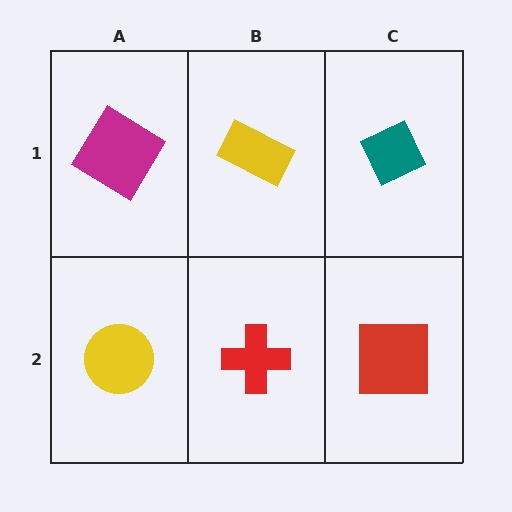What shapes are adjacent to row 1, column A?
A yellow circle (row 2, column A), a yellow rectangle (row 1, column B).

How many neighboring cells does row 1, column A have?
2.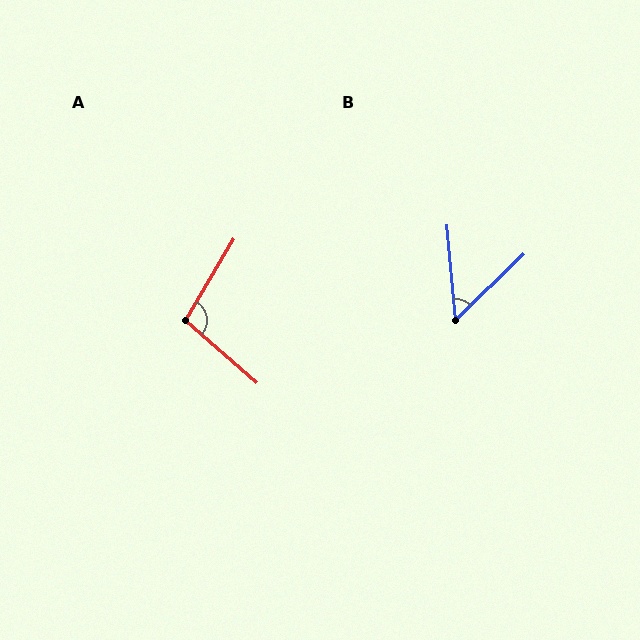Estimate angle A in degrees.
Approximately 101 degrees.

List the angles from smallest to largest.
B (51°), A (101°).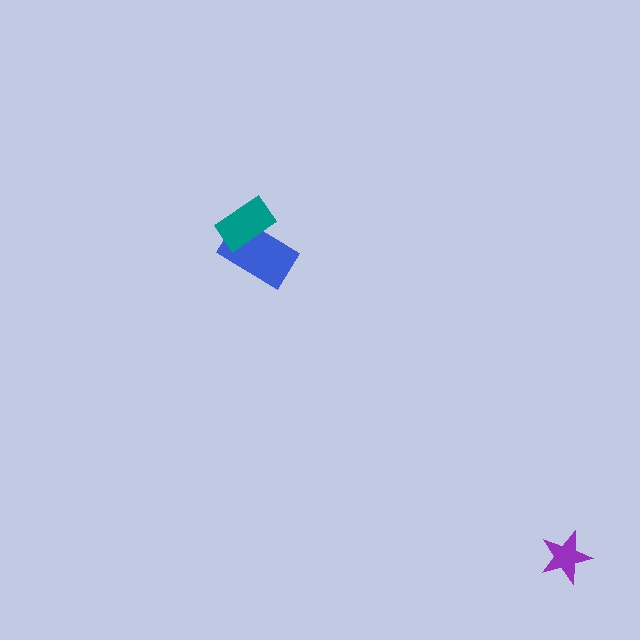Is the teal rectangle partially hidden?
No, no other shape covers it.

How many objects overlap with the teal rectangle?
1 object overlaps with the teal rectangle.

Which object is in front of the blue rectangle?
The teal rectangle is in front of the blue rectangle.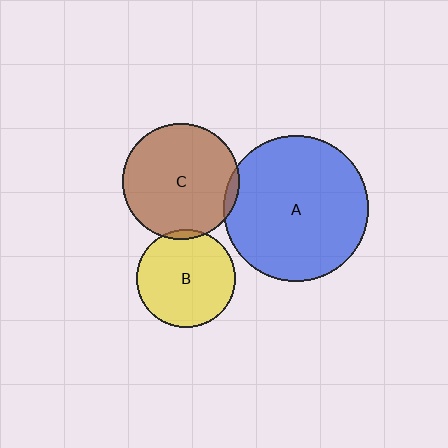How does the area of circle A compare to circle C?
Approximately 1.6 times.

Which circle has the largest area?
Circle A (blue).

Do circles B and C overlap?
Yes.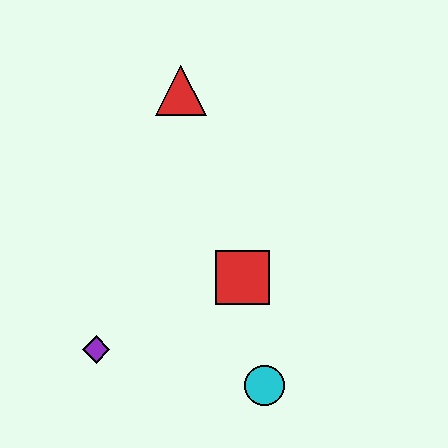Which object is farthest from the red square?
The red triangle is farthest from the red square.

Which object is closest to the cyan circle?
The red square is closest to the cyan circle.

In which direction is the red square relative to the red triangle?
The red square is below the red triangle.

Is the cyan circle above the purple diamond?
No